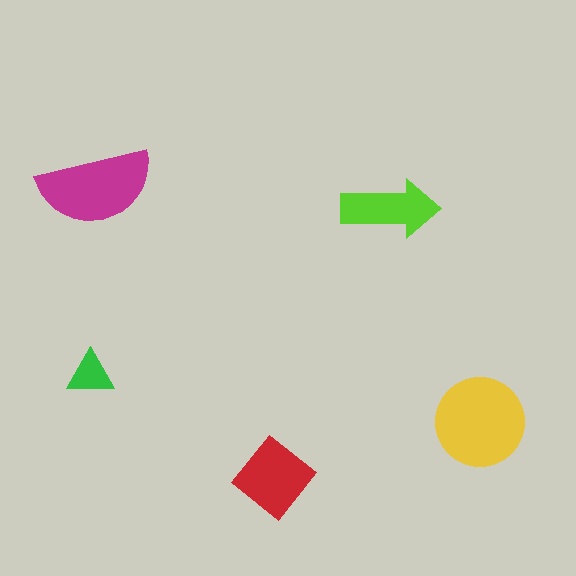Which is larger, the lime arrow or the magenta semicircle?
The magenta semicircle.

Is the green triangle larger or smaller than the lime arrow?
Smaller.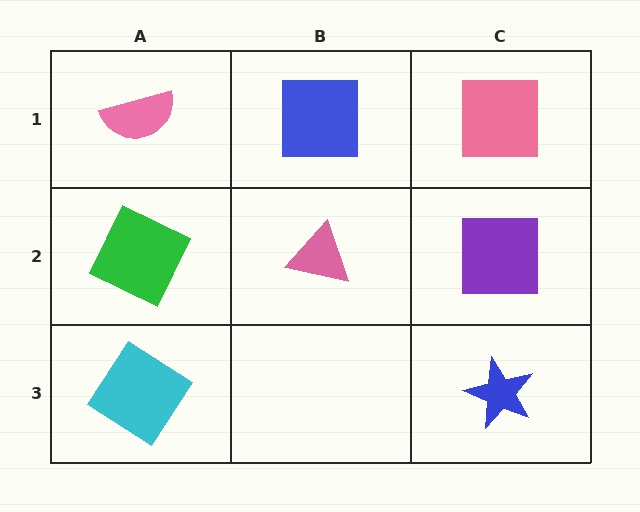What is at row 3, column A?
A cyan diamond.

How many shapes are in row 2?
3 shapes.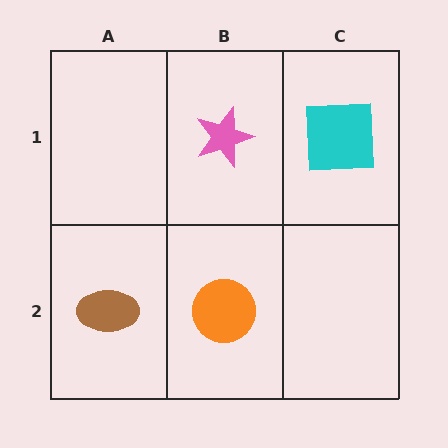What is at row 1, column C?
A cyan square.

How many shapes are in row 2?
2 shapes.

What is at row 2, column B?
An orange circle.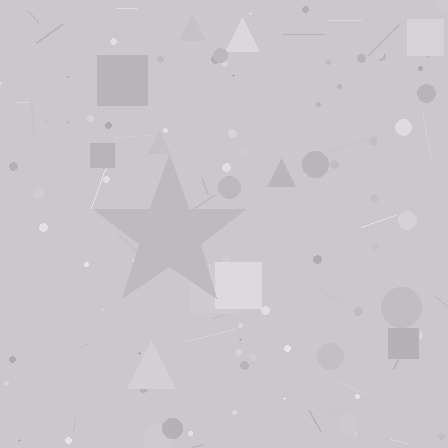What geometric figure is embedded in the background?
A star is embedded in the background.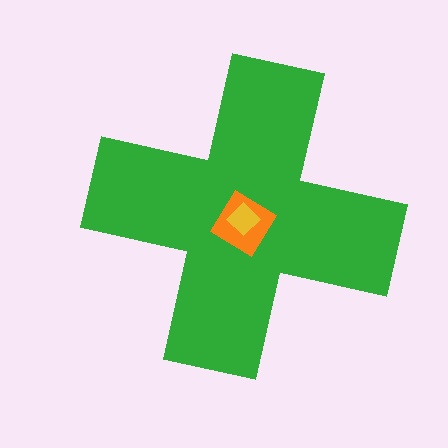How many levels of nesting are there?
3.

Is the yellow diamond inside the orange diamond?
Yes.